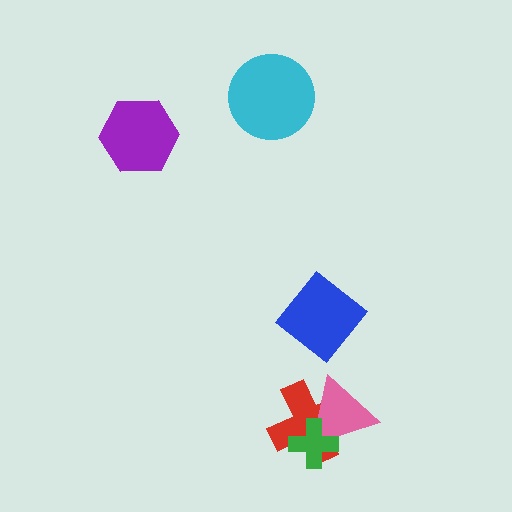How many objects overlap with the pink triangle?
2 objects overlap with the pink triangle.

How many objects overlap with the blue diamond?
0 objects overlap with the blue diamond.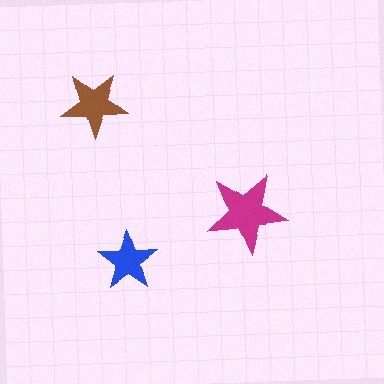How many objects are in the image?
There are 3 objects in the image.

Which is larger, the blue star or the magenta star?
The magenta one.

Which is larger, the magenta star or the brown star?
The magenta one.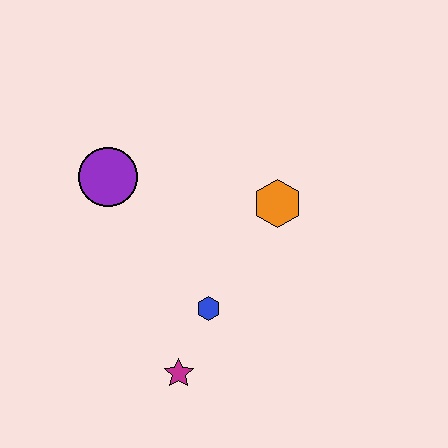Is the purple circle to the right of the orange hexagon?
No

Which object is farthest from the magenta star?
The purple circle is farthest from the magenta star.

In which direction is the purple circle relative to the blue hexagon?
The purple circle is above the blue hexagon.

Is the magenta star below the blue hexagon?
Yes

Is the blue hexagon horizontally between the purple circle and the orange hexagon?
Yes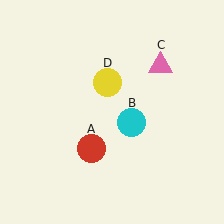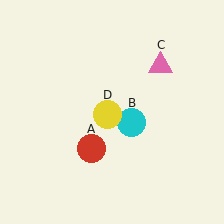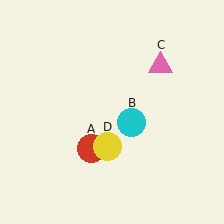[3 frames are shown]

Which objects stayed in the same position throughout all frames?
Red circle (object A) and cyan circle (object B) and pink triangle (object C) remained stationary.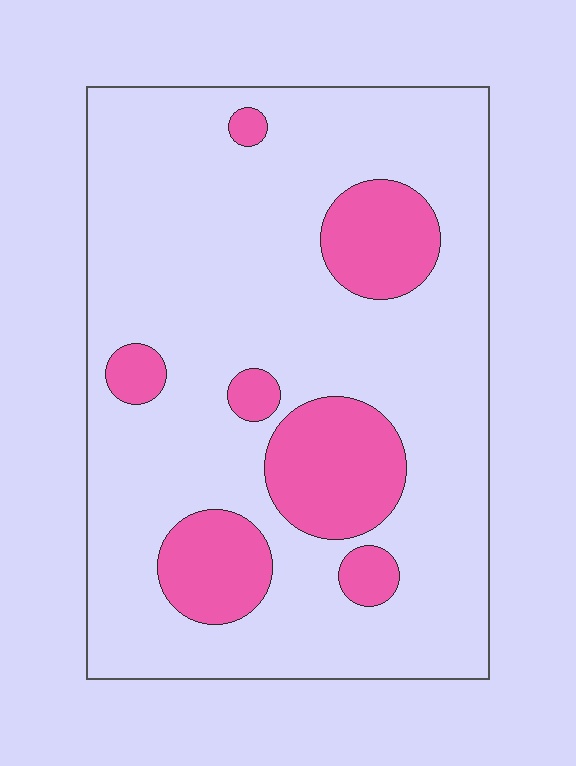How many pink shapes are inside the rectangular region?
7.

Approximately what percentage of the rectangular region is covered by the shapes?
Approximately 20%.